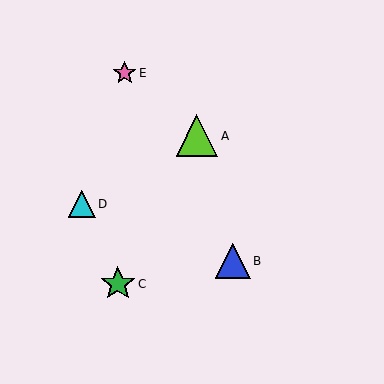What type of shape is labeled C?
Shape C is a green star.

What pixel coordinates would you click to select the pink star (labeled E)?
Click at (125, 73) to select the pink star E.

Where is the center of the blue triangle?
The center of the blue triangle is at (233, 261).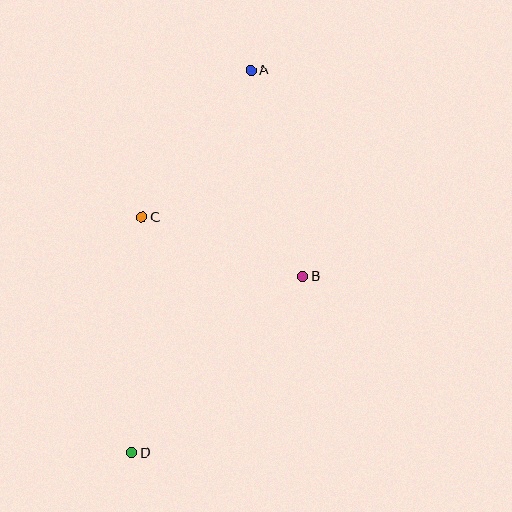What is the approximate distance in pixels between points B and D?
The distance between B and D is approximately 245 pixels.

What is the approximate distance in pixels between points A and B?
The distance between A and B is approximately 213 pixels.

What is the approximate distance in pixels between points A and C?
The distance between A and C is approximately 182 pixels.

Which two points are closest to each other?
Points B and C are closest to each other.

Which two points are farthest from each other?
Points A and D are farthest from each other.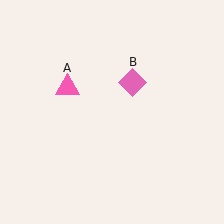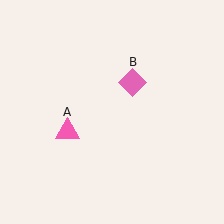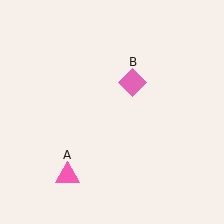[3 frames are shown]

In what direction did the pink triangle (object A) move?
The pink triangle (object A) moved down.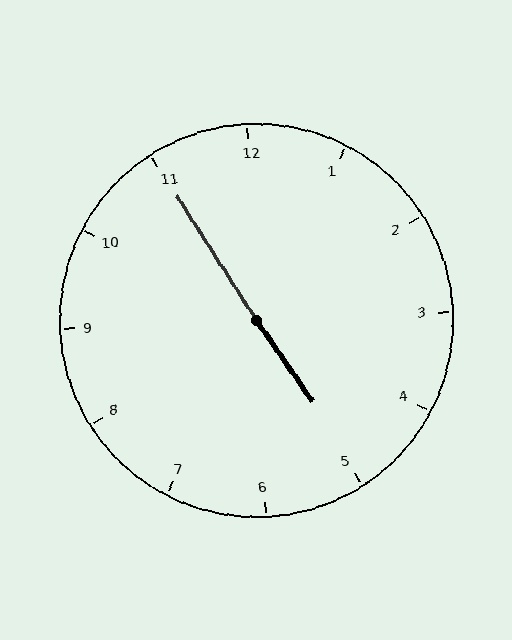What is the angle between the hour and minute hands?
Approximately 178 degrees.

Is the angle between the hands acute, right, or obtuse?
It is obtuse.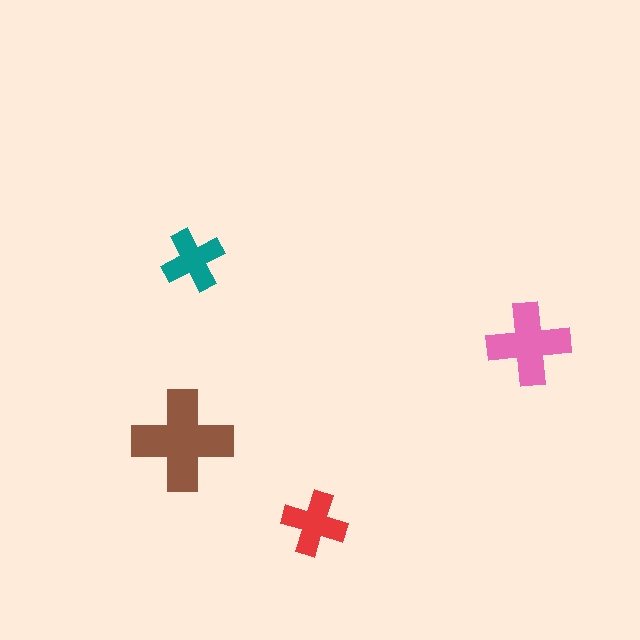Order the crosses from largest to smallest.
the brown one, the pink one, the red one, the teal one.